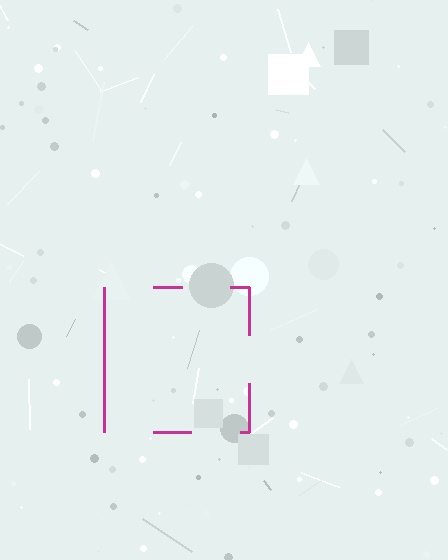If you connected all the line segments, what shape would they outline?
They would outline a square.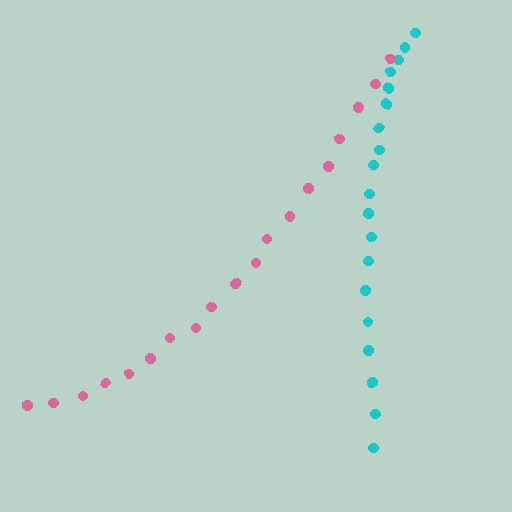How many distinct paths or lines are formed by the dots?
There are 2 distinct paths.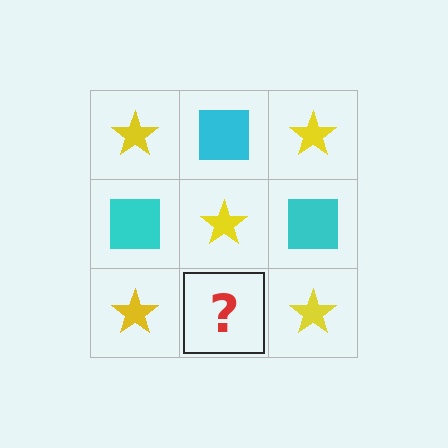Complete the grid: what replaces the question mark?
The question mark should be replaced with a cyan square.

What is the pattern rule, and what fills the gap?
The rule is that it alternates yellow star and cyan square in a checkerboard pattern. The gap should be filled with a cyan square.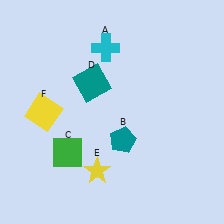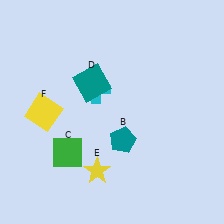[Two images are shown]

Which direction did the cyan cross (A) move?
The cyan cross (A) moved down.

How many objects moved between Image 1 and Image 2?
1 object moved between the two images.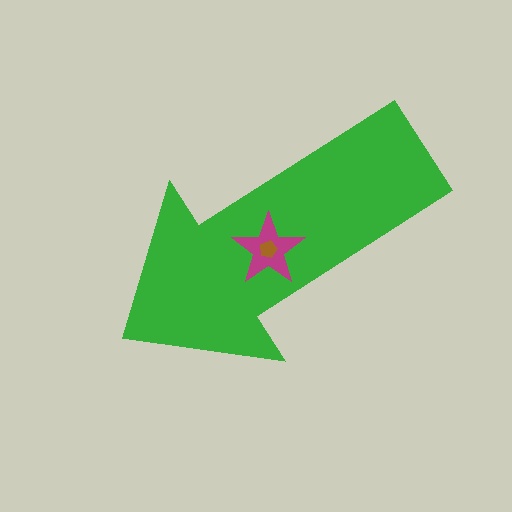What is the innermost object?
The brown pentagon.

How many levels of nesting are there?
3.